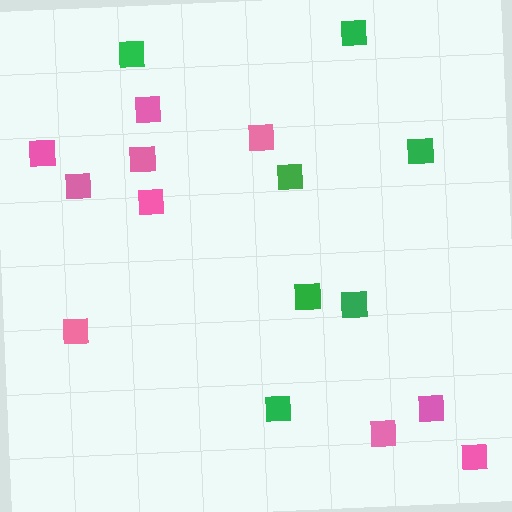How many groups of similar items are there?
There are 2 groups: one group of green squares (7) and one group of pink squares (10).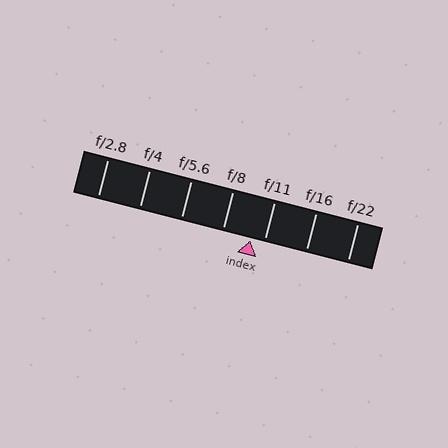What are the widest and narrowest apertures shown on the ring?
The widest aperture shown is f/2.8 and the narrowest is f/22.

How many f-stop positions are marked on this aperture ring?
There are 7 f-stop positions marked.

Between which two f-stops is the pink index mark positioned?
The index mark is between f/8 and f/11.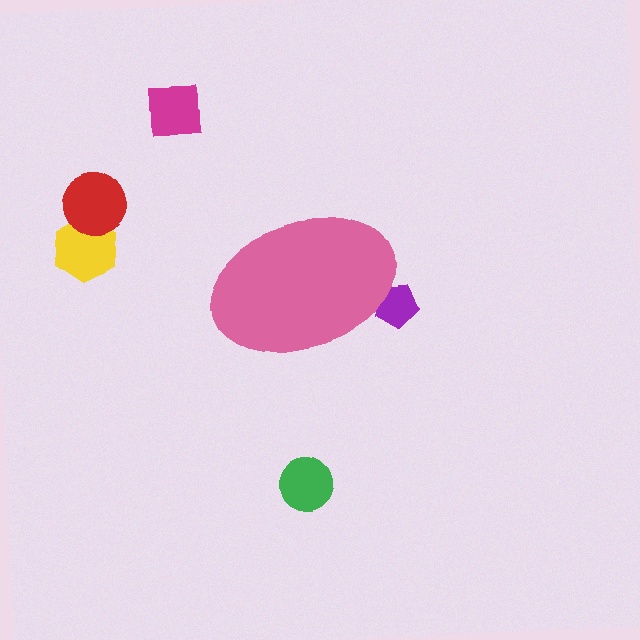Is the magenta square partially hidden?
No, the magenta square is fully visible.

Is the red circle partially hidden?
No, the red circle is fully visible.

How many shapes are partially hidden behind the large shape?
1 shape is partially hidden.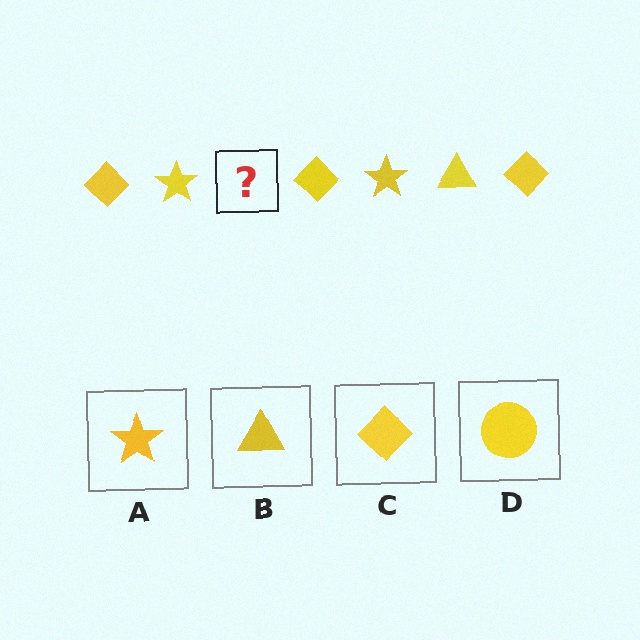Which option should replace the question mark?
Option B.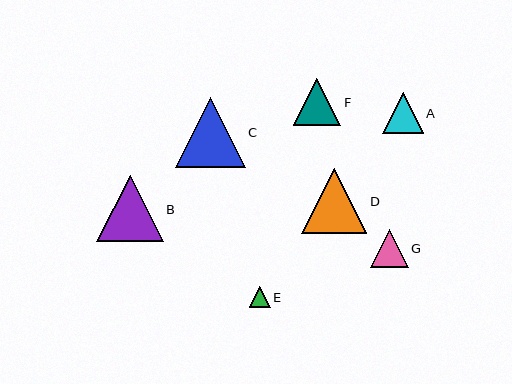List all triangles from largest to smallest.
From largest to smallest: C, B, D, F, A, G, E.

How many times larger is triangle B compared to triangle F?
Triangle B is approximately 1.4 times the size of triangle F.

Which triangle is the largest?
Triangle C is the largest with a size of approximately 70 pixels.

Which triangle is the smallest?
Triangle E is the smallest with a size of approximately 21 pixels.